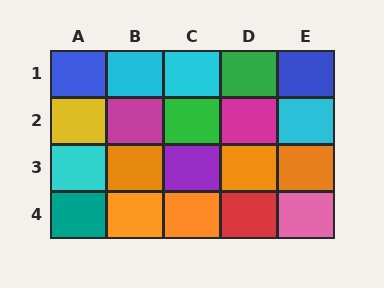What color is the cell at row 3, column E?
Orange.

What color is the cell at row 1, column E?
Blue.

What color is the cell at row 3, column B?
Orange.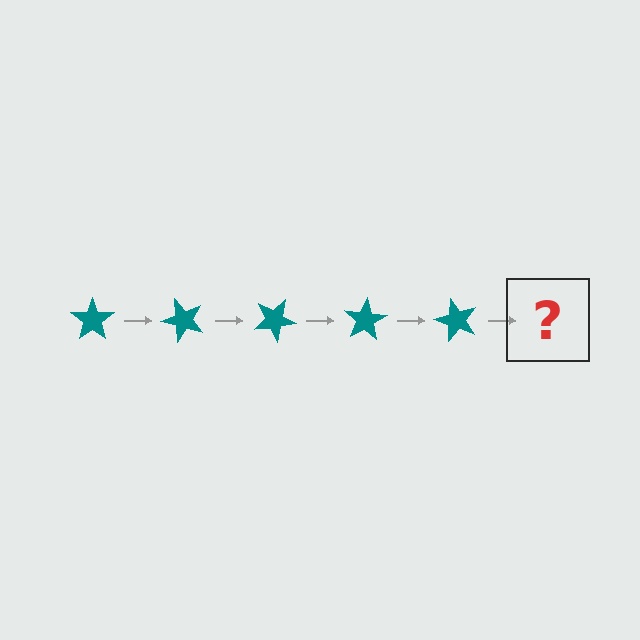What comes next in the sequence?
The next element should be a teal star rotated 250 degrees.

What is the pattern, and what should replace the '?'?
The pattern is that the star rotates 50 degrees each step. The '?' should be a teal star rotated 250 degrees.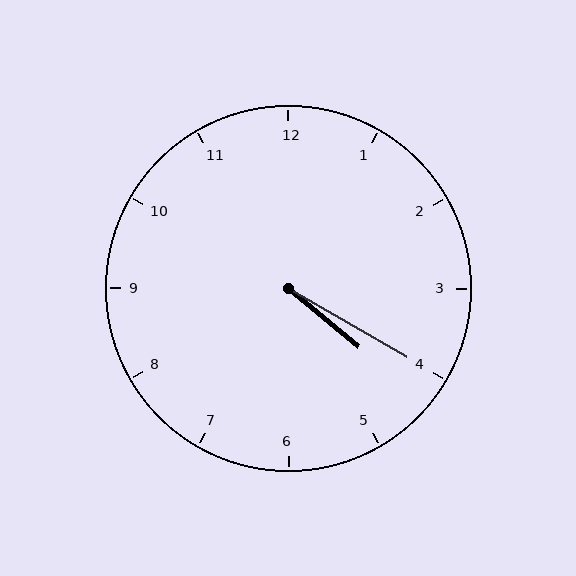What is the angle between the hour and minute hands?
Approximately 10 degrees.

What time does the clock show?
4:20.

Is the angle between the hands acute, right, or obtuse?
It is acute.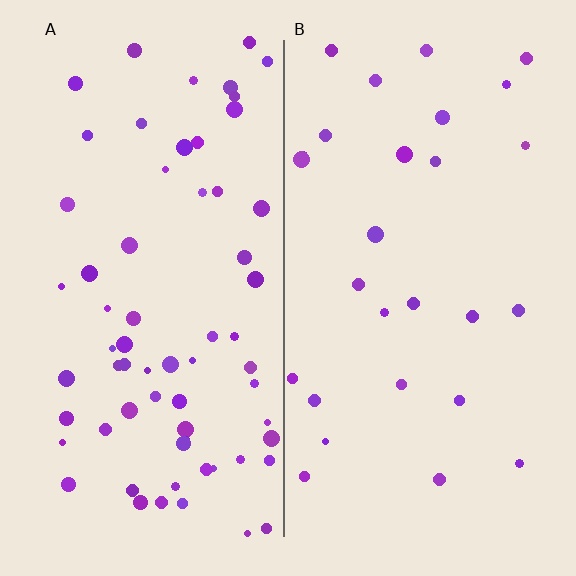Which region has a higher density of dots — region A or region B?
A (the left).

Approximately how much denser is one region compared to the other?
Approximately 2.3× — region A over region B.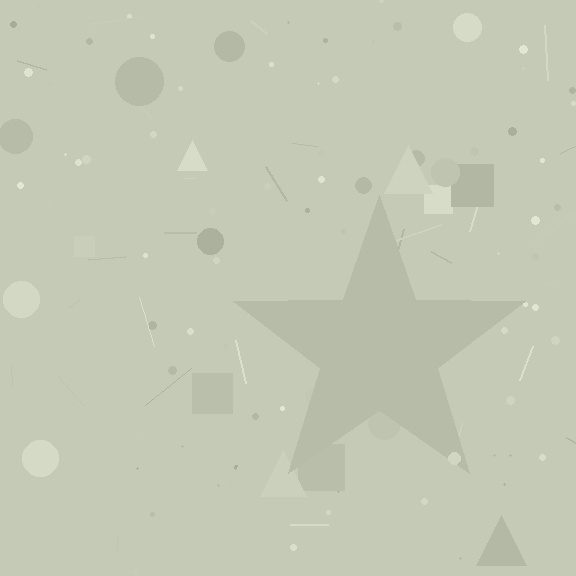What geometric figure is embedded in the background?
A star is embedded in the background.